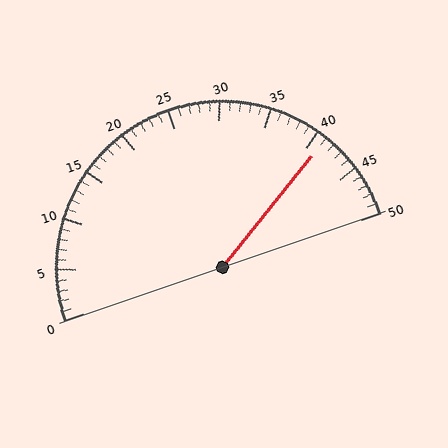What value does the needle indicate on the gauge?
The needle indicates approximately 41.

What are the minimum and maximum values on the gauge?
The gauge ranges from 0 to 50.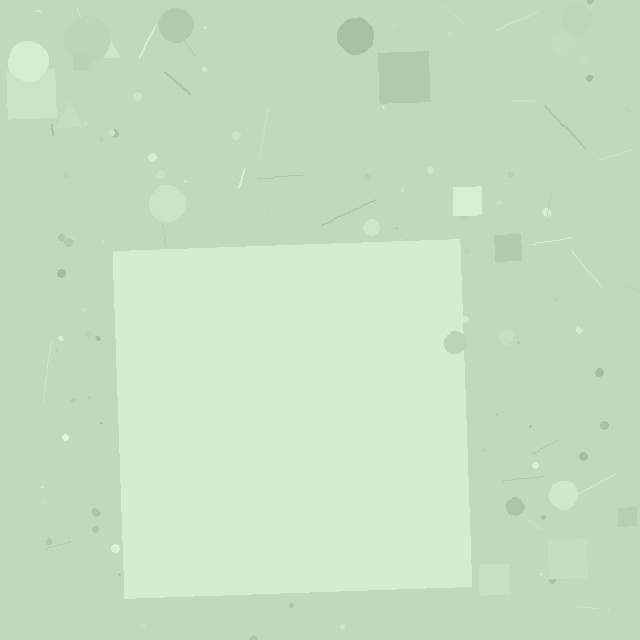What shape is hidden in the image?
A square is hidden in the image.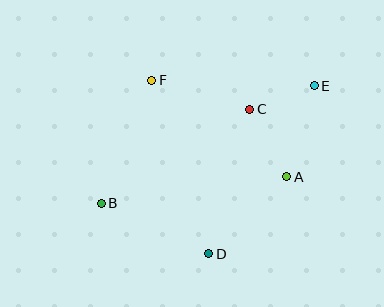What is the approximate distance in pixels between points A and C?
The distance between A and C is approximately 76 pixels.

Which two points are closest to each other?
Points C and E are closest to each other.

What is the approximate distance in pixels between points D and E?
The distance between D and E is approximately 198 pixels.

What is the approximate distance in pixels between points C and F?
The distance between C and F is approximately 102 pixels.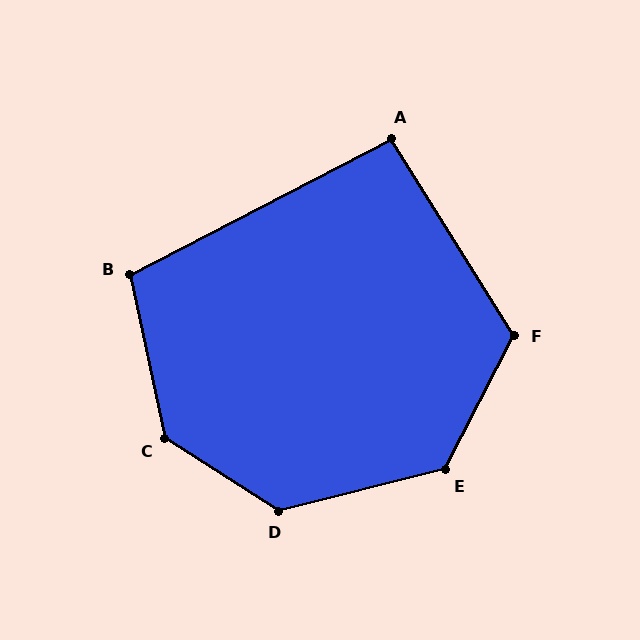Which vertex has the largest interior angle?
C, at approximately 134 degrees.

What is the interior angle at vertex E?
Approximately 131 degrees (obtuse).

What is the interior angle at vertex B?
Approximately 106 degrees (obtuse).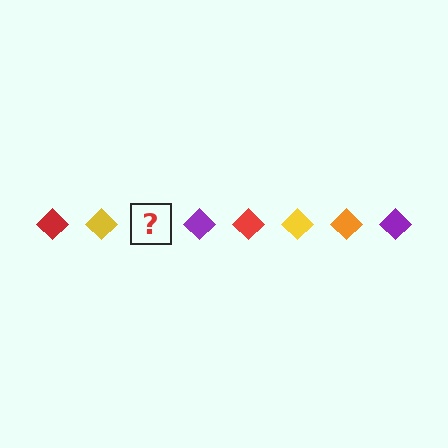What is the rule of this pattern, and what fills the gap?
The rule is that the pattern cycles through red, yellow, orange, purple diamonds. The gap should be filled with an orange diamond.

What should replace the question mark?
The question mark should be replaced with an orange diamond.